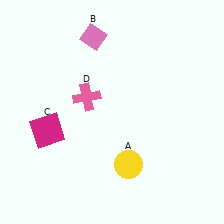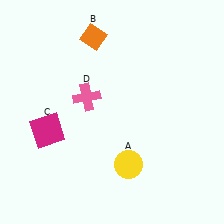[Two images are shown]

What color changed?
The diamond (B) changed from pink in Image 1 to orange in Image 2.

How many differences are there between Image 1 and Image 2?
There is 1 difference between the two images.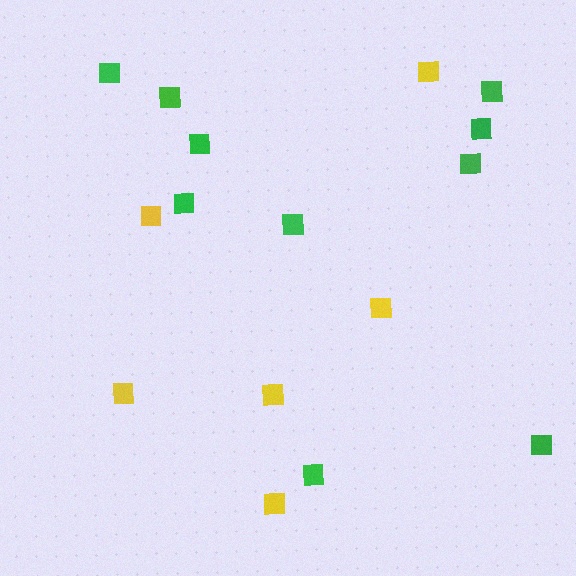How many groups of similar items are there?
There are 2 groups: one group of yellow squares (6) and one group of green squares (10).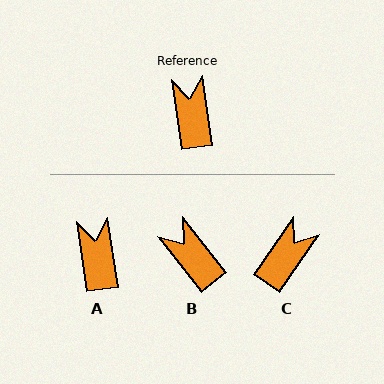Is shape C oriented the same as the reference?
No, it is off by about 43 degrees.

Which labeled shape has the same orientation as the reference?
A.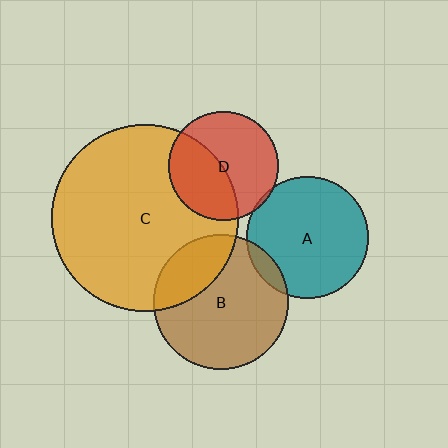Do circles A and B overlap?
Yes.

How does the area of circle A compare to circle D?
Approximately 1.2 times.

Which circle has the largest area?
Circle C (orange).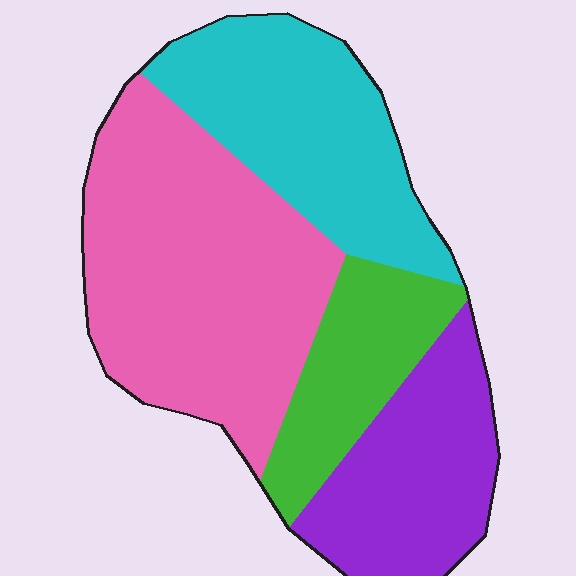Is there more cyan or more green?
Cyan.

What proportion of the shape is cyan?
Cyan covers 25% of the shape.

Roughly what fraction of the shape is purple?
Purple takes up about one fifth (1/5) of the shape.